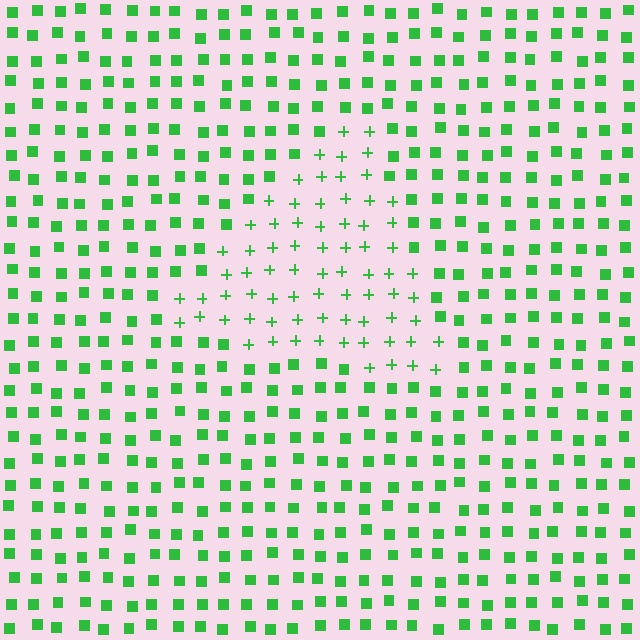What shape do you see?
I see a triangle.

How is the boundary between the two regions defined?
The boundary is defined by a change in element shape: plus signs inside vs. squares outside. All elements share the same color and spacing.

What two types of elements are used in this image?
The image uses plus signs inside the triangle region and squares outside it.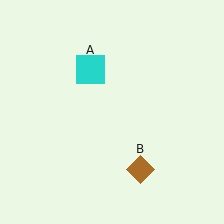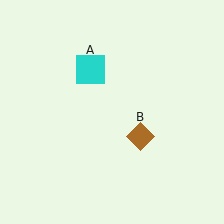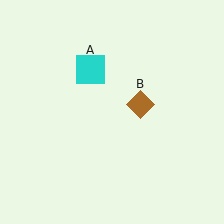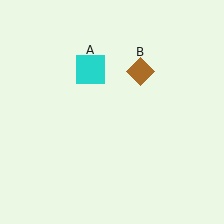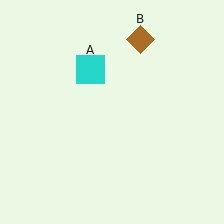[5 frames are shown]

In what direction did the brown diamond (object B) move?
The brown diamond (object B) moved up.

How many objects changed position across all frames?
1 object changed position: brown diamond (object B).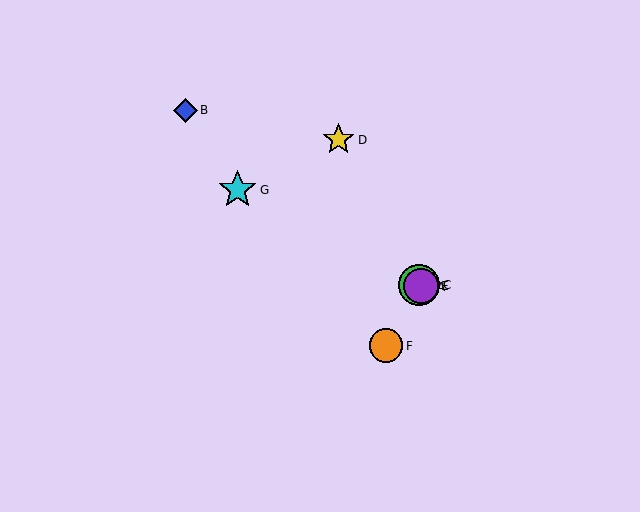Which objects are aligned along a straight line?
Objects A, C, E, G are aligned along a straight line.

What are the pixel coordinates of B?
Object B is at (185, 110).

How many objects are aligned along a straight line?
4 objects (A, C, E, G) are aligned along a straight line.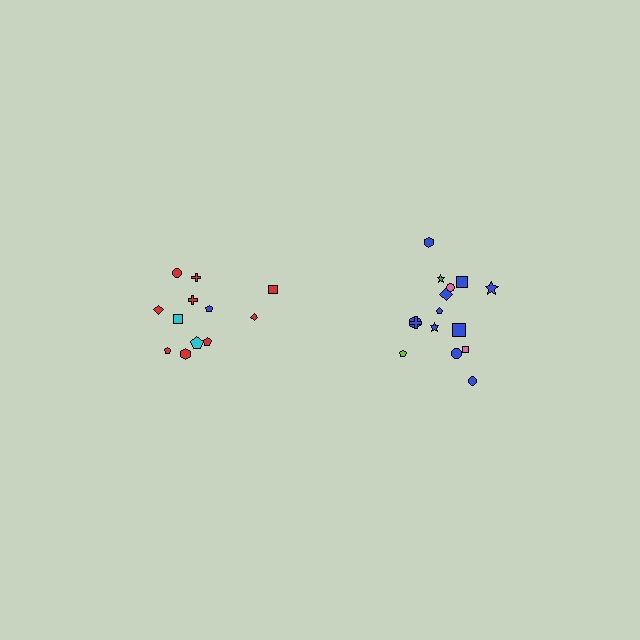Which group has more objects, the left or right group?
The right group.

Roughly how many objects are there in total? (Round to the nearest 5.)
Roughly 25 objects in total.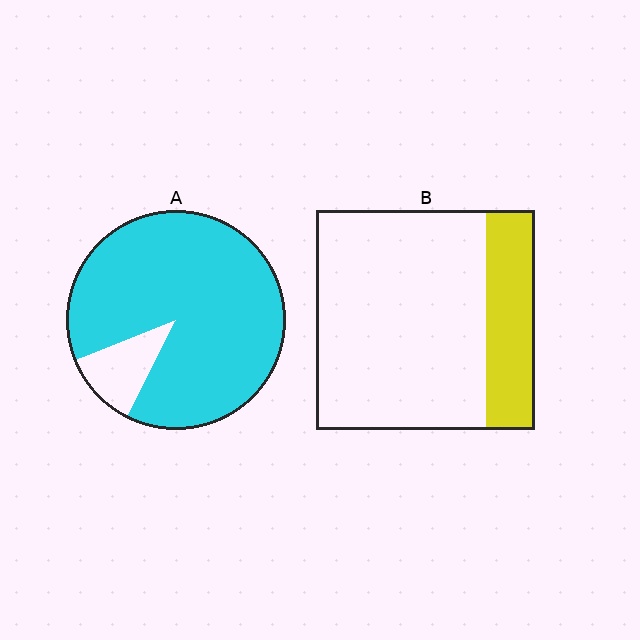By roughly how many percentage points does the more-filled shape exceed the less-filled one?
By roughly 65 percentage points (A over B).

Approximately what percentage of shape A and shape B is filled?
A is approximately 90% and B is approximately 20%.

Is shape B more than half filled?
No.